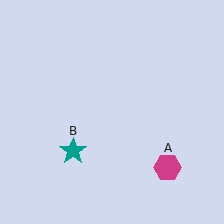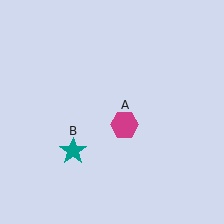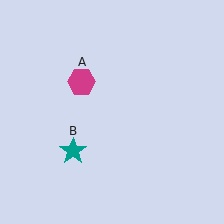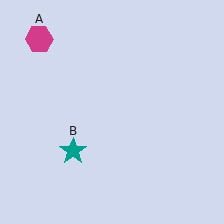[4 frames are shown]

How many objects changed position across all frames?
1 object changed position: magenta hexagon (object A).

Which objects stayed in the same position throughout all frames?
Teal star (object B) remained stationary.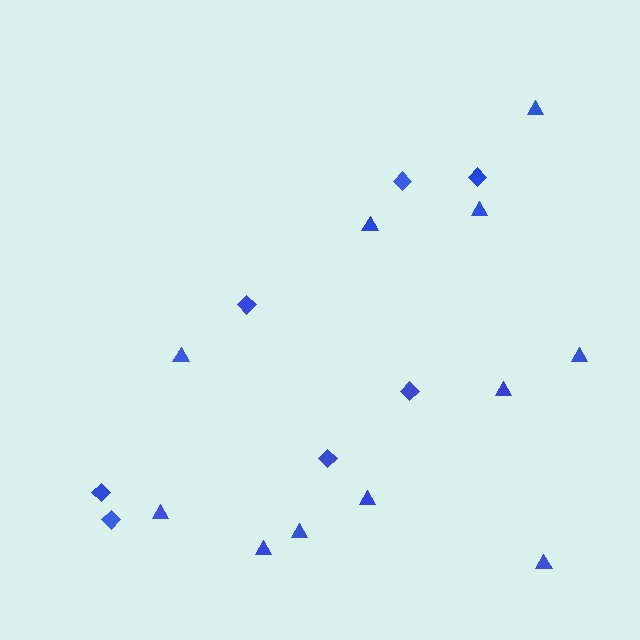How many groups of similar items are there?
There are 2 groups: one group of diamonds (7) and one group of triangles (11).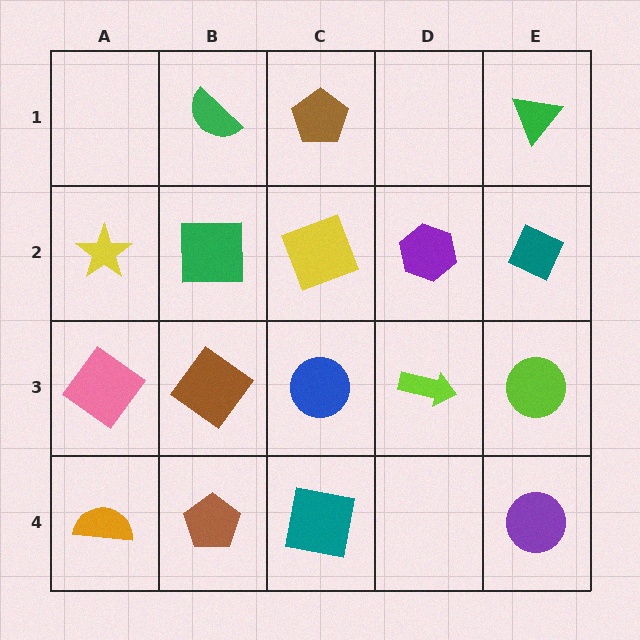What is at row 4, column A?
An orange semicircle.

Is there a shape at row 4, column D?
No, that cell is empty.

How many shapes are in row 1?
3 shapes.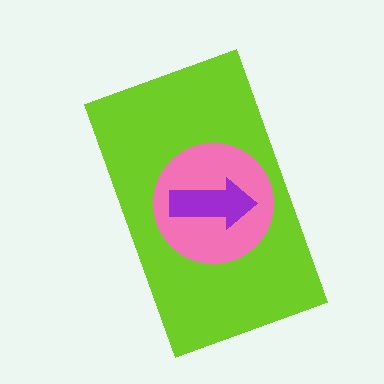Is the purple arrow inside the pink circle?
Yes.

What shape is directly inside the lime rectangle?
The pink circle.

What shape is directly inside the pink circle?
The purple arrow.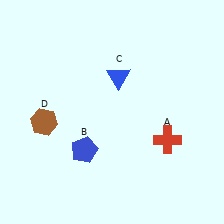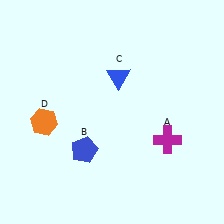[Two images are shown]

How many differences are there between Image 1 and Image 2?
There are 2 differences between the two images.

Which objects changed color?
A changed from red to magenta. D changed from brown to orange.